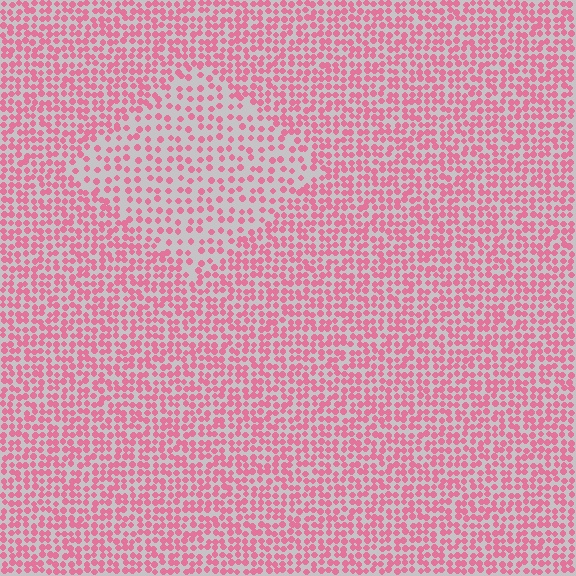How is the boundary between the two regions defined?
The boundary is defined by a change in element density (approximately 1.8x ratio). All elements are the same color, size, and shape.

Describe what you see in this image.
The image contains small pink elements arranged at two different densities. A diamond-shaped region is visible where the elements are less densely packed than the surrounding area.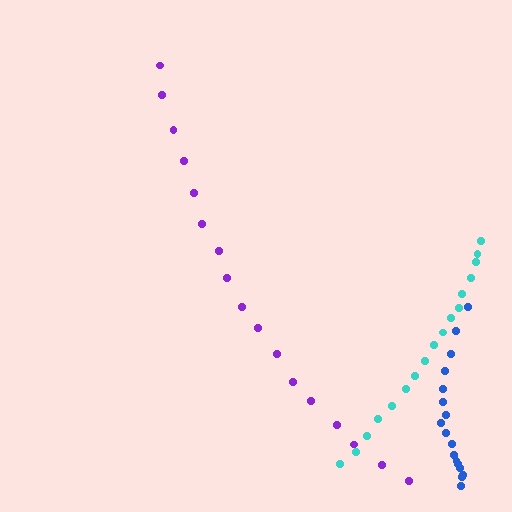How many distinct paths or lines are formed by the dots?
There are 3 distinct paths.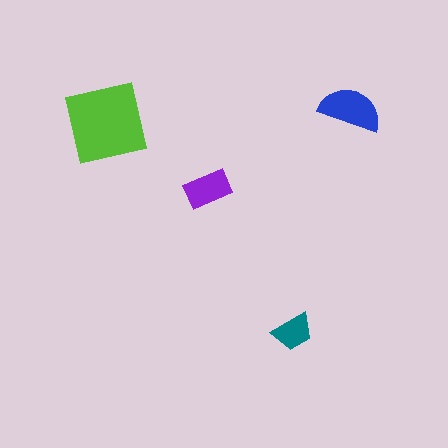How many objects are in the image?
There are 4 objects in the image.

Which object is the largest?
The lime square.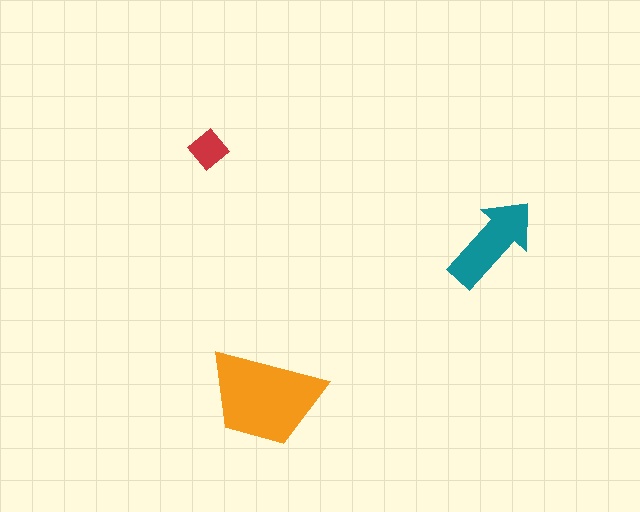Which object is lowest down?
The orange trapezoid is bottommost.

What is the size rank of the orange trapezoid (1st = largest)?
1st.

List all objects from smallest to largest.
The red diamond, the teal arrow, the orange trapezoid.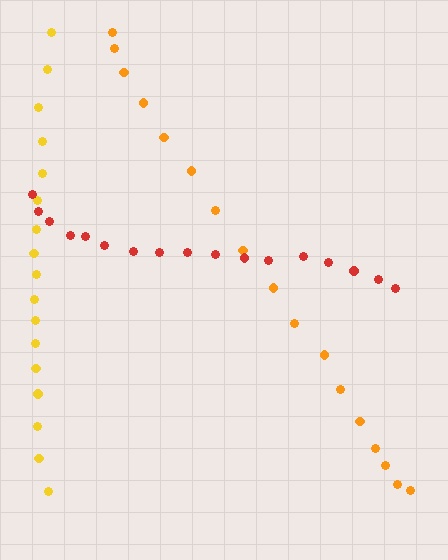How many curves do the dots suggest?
There are 3 distinct paths.